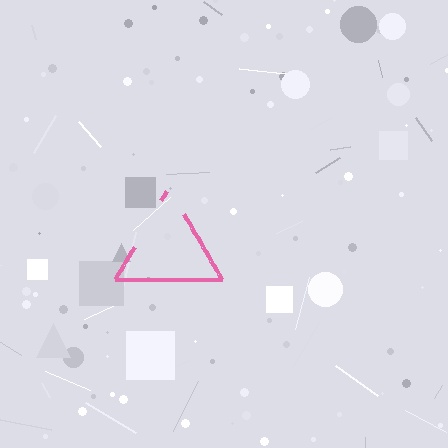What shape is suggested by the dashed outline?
The dashed outline suggests a triangle.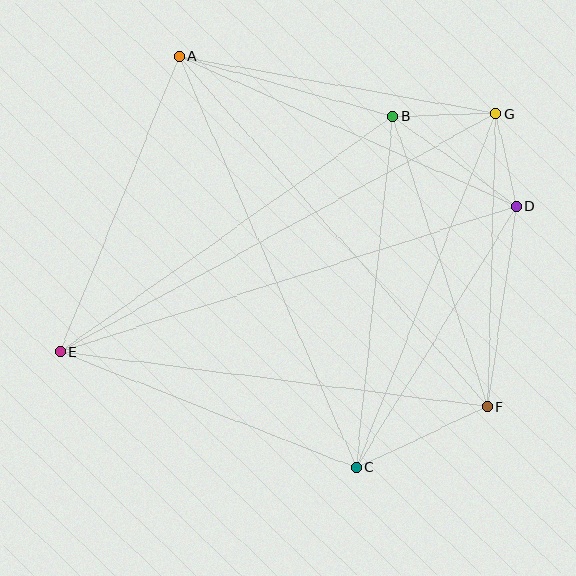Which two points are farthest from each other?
Points E and G are farthest from each other.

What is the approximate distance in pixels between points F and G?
The distance between F and G is approximately 293 pixels.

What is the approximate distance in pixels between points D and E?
The distance between D and E is approximately 479 pixels.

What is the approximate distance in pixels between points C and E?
The distance between C and E is approximately 318 pixels.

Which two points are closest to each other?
Points D and G are closest to each other.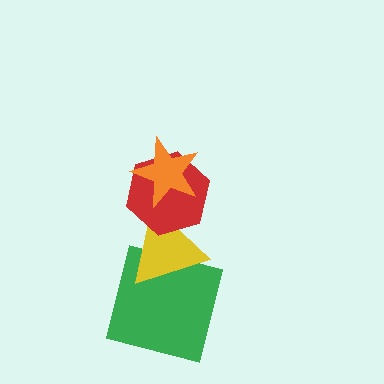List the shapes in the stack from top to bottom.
From top to bottom: the orange star, the red hexagon, the yellow triangle, the green square.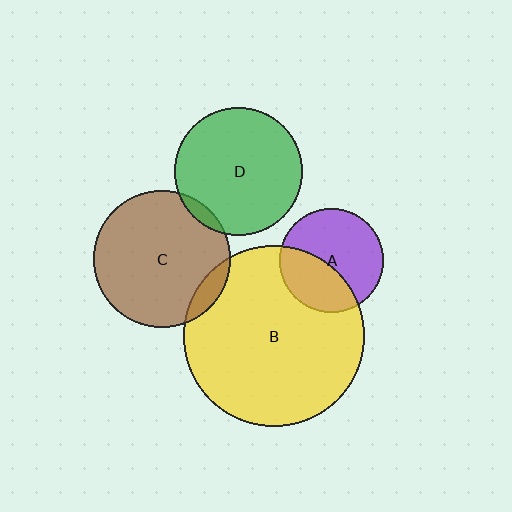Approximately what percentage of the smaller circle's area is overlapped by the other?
Approximately 5%.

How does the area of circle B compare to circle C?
Approximately 1.7 times.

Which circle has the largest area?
Circle B (yellow).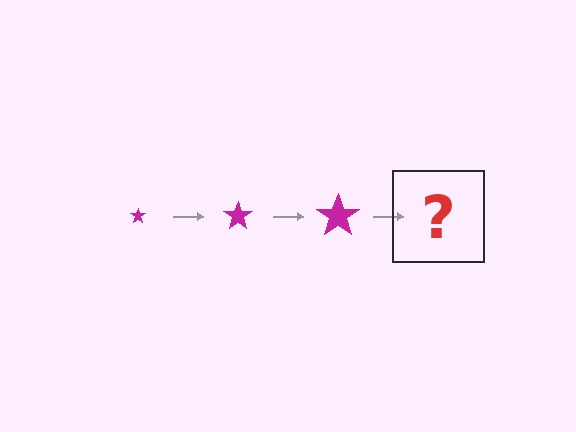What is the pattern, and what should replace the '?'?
The pattern is that the star gets progressively larger each step. The '?' should be a magenta star, larger than the previous one.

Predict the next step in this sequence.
The next step is a magenta star, larger than the previous one.